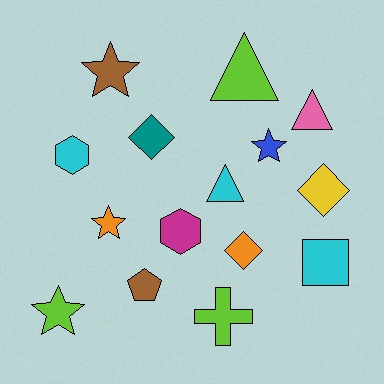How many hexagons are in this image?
There are 2 hexagons.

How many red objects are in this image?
There are no red objects.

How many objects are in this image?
There are 15 objects.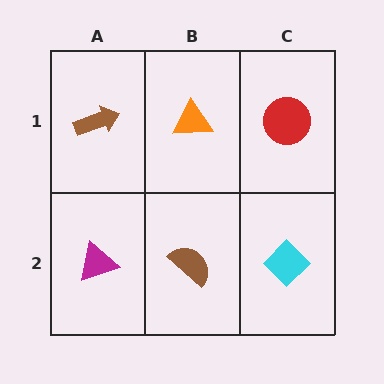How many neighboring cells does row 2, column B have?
3.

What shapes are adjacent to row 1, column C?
A cyan diamond (row 2, column C), an orange triangle (row 1, column B).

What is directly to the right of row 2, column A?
A brown semicircle.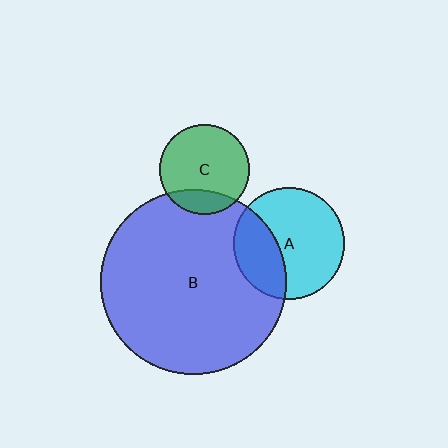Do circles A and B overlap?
Yes.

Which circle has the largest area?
Circle B (blue).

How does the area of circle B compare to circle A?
Approximately 2.8 times.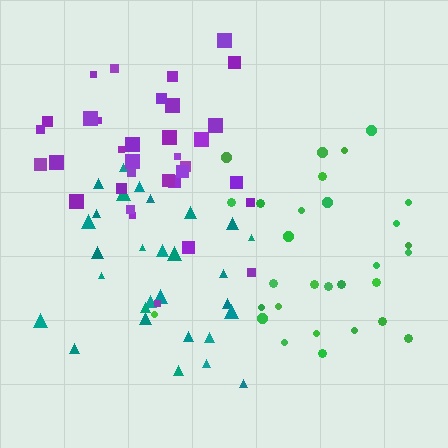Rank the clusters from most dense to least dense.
purple, green, teal.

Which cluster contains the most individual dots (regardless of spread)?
Purple (35).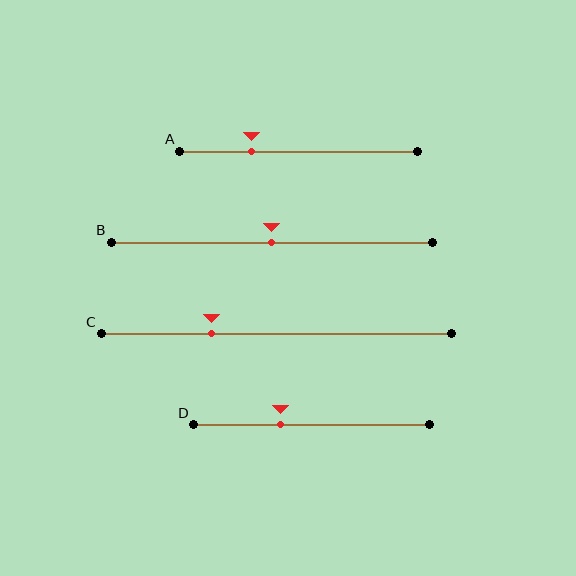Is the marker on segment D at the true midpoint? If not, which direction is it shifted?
No, the marker on segment D is shifted to the left by about 13% of the segment length.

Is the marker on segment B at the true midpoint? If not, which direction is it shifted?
Yes, the marker on segment B is at the true midpoint.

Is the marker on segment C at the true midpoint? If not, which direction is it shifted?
No, the marker on segment C is shifted to the left by about 19% of the segment length.